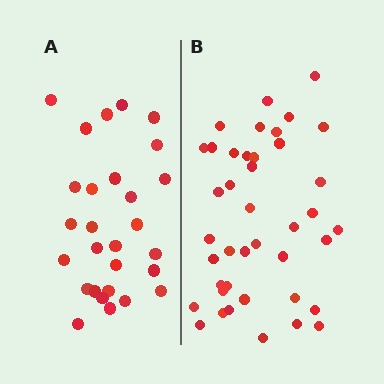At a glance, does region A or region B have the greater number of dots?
Region B (the right region) has more dots.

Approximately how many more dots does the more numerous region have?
Region B has approximately 15 more dots than region A.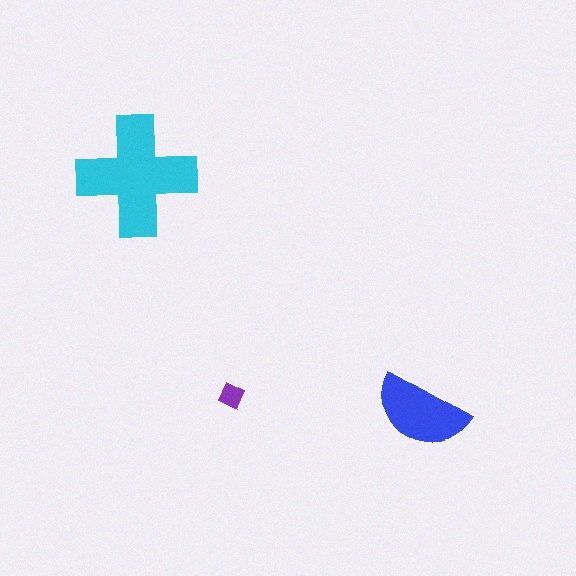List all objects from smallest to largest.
The purple diamond, the blue semicircle, the cyan cross.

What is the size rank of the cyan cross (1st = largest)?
1st.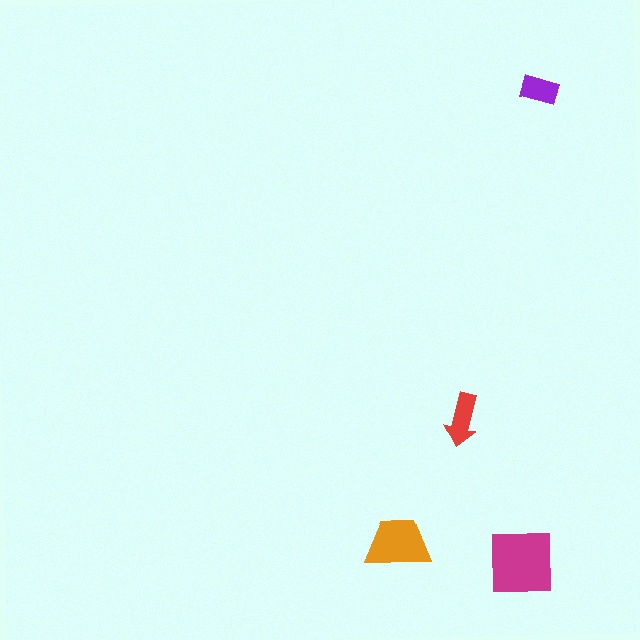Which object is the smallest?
The purple rectangle.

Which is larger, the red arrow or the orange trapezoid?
The orange trapezoid.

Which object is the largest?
The magenta square.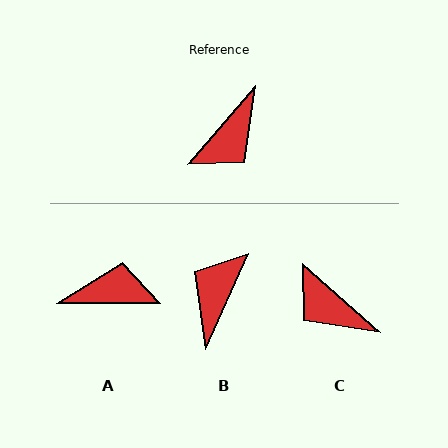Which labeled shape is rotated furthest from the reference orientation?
B, about 164 degrees away.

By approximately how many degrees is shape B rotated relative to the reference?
Approximately 164 degrees clockwise.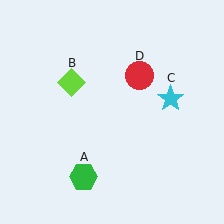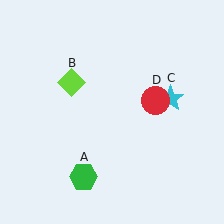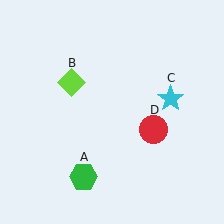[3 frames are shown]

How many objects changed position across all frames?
1 object changed position: red circle (object D).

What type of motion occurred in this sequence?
The red circle (object D) rotated clockwise around the center of the scene.